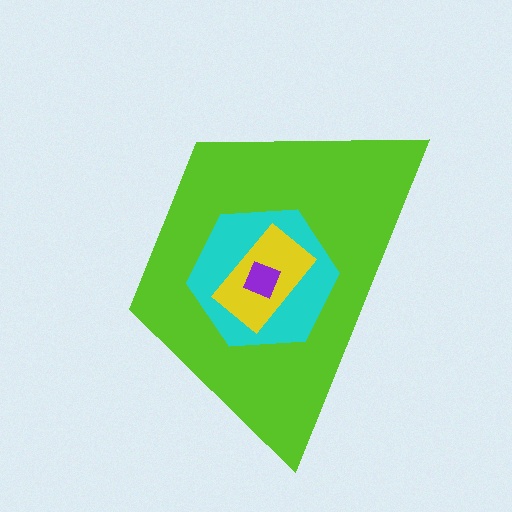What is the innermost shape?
The purple square.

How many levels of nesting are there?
4.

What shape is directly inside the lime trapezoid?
The cyan hexagon.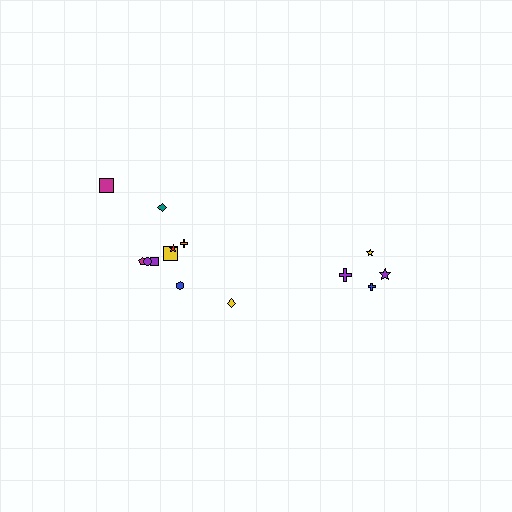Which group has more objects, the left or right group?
The left group.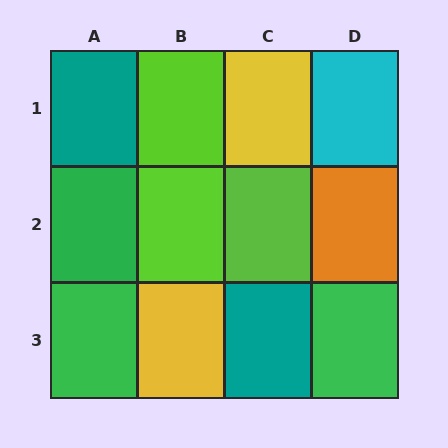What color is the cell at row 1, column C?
Yellow.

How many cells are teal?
2 cells are teal.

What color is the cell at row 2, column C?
Lime.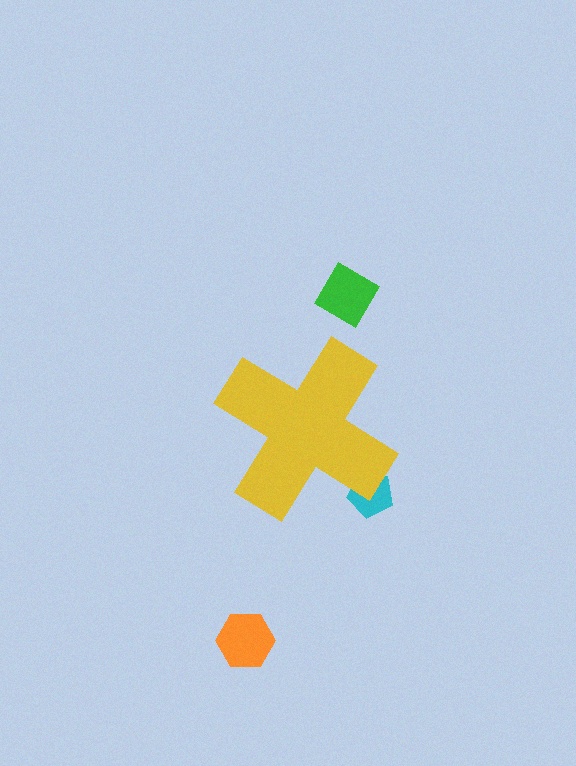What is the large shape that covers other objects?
A yellow cross.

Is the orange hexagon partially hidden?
No, the orange hexagon is fully visible.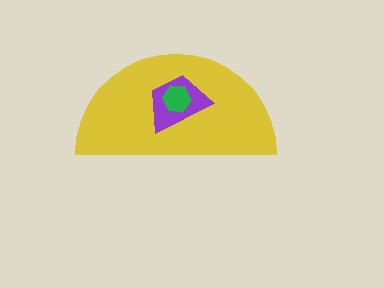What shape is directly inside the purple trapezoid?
The green hexagon.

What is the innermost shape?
The green hexagon.